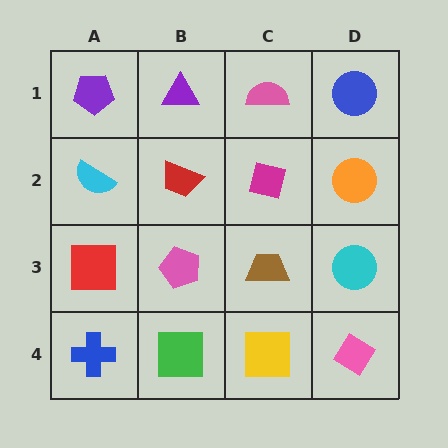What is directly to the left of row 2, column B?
A cyan semicircle.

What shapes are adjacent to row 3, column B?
A red trapezoid (row 2, column B), a green square (row 4, column B), a red square (row 3, column A), a brown trapezoid (row 3, column C).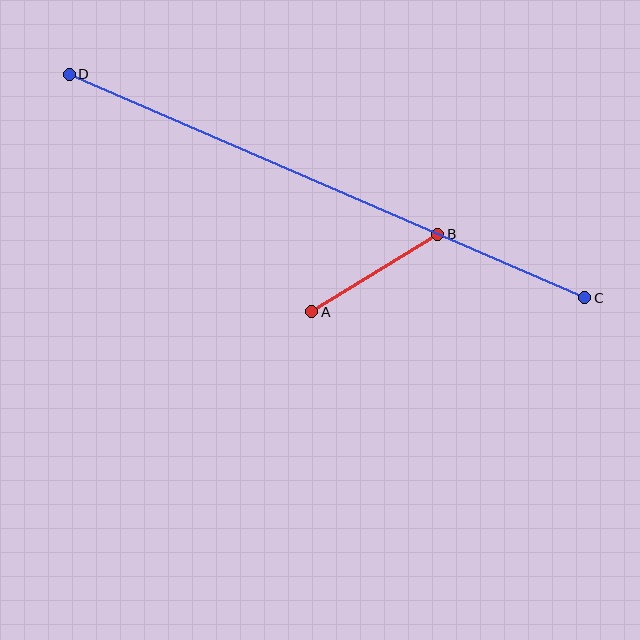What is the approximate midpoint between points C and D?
The midpoint is at approximately (327, 186) pixels.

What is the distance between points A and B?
The distance is approximately 148 pixels.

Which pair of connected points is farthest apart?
Points C and D are farthest apart.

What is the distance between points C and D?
The distance is approximately 562 pixels.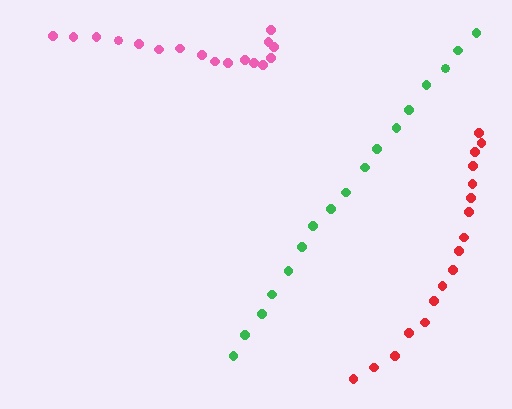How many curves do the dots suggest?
There are 3 distinct paths.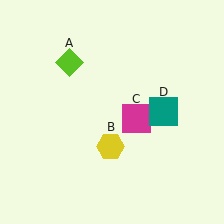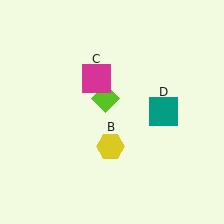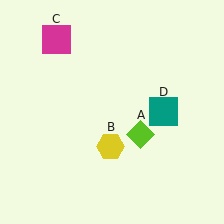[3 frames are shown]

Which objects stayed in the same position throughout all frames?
Yellow hexagon (object B) and teal square (object D) remained stationary.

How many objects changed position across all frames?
2 objects changed position: lime diamond (object A), magenta square (object C).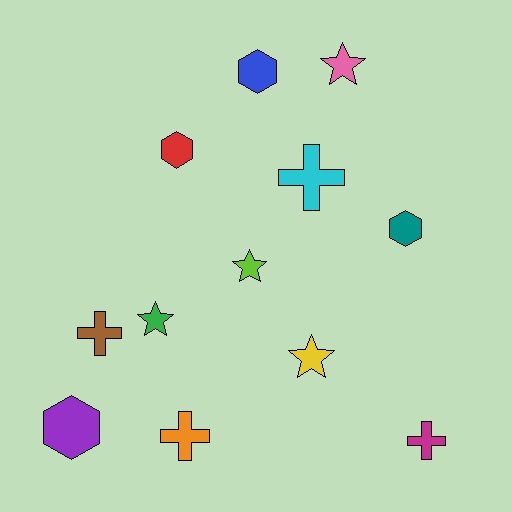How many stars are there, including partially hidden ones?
There are 4 stars.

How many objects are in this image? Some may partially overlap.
There are 12 objects.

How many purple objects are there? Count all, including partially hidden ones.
There is 1 purple object.